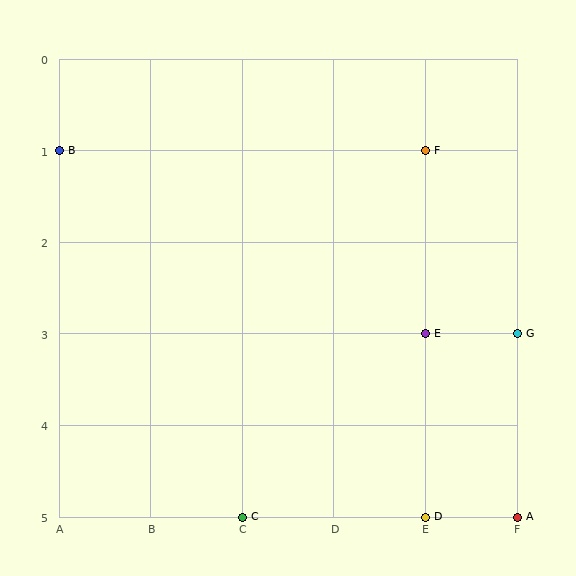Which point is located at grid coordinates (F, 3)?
Point G is at (F, 3).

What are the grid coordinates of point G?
Point G is at grid coordinates (F, 3).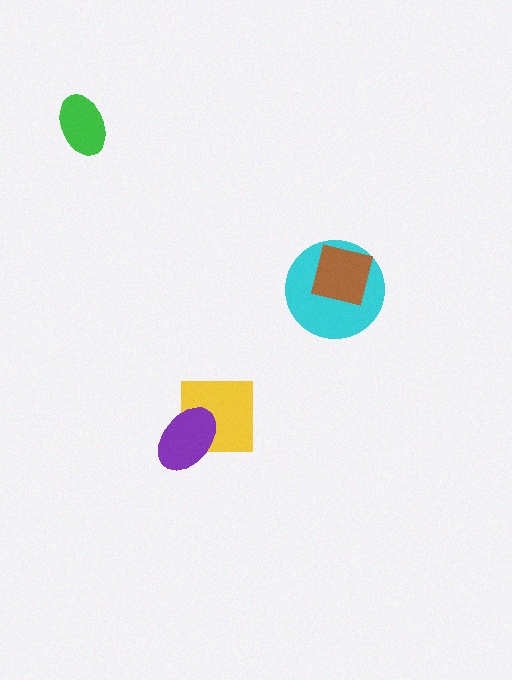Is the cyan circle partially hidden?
Yes, it is partially covered by another shape.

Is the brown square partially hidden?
No, no other shape covers it.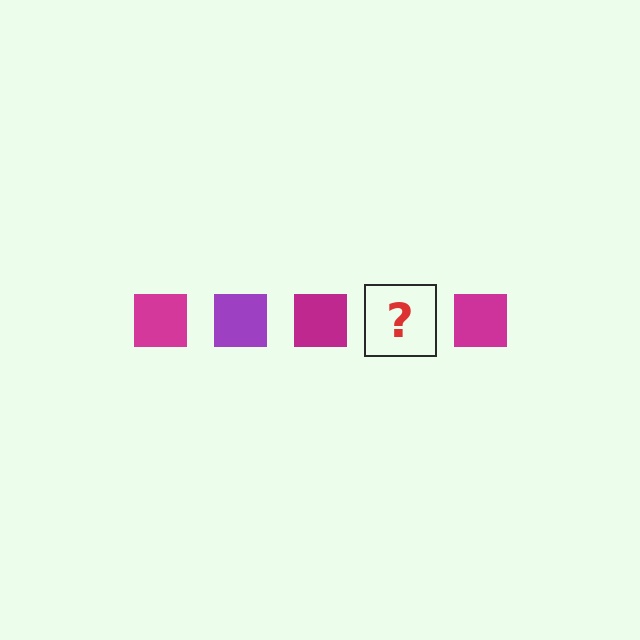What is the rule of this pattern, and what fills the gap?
The rule is that the pattern cycles through magenta, purple squares. The gap should be filled with a purple square.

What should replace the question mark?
The question mark should be replaced with a purple square.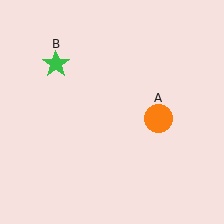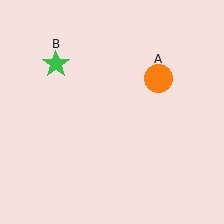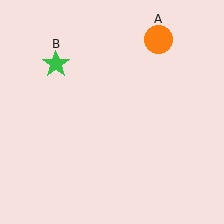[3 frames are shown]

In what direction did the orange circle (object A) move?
The orange circle (object A) moved up.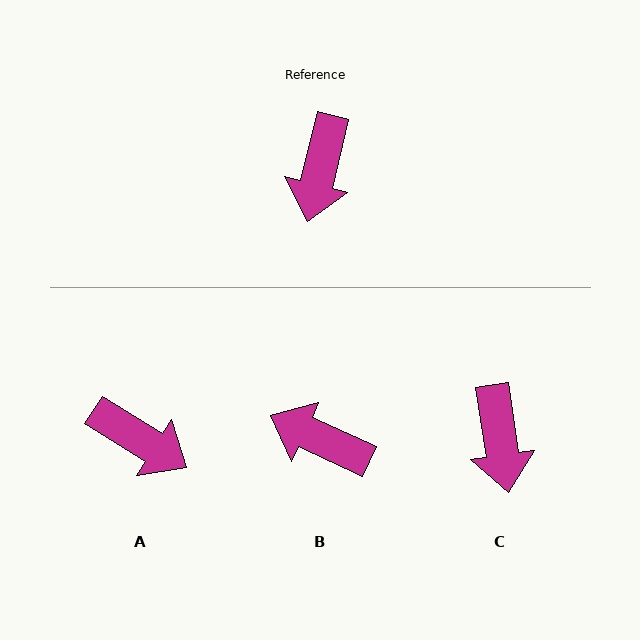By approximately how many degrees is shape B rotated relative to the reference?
Approximately 101 degrees clockwise.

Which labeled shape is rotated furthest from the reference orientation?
B, about 101 degrees away.